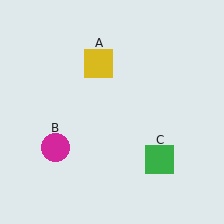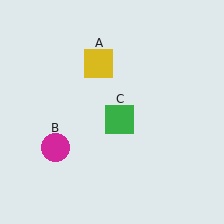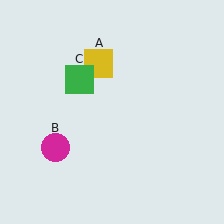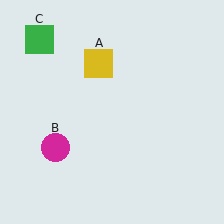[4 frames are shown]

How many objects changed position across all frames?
1 object changed position: green square (object C).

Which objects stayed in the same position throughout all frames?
Yellow square (object A) and magenta circle (object B) remained stationary.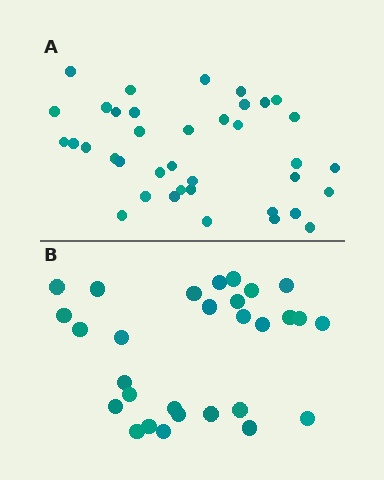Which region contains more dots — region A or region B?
Region A (the top region) has more dots.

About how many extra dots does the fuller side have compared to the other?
Region A has roughly 8 or so more dots than region B.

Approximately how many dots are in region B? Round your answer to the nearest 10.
About 30 dots. (The exact count is 29, which rounds to 30.)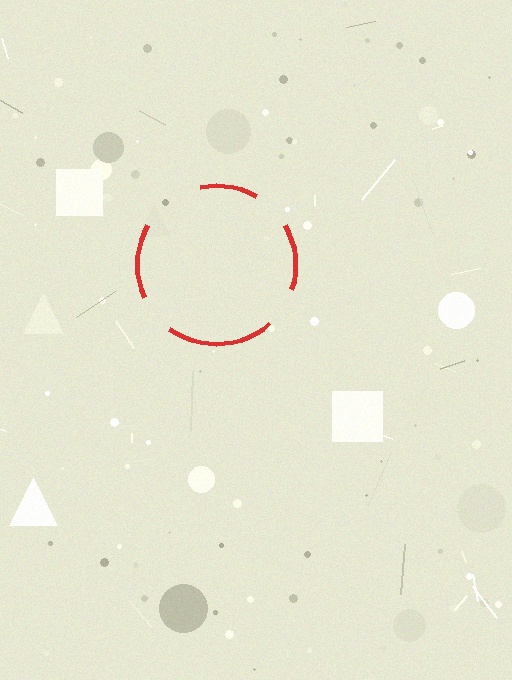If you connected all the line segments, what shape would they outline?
They would outline a circle.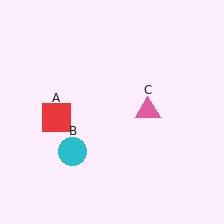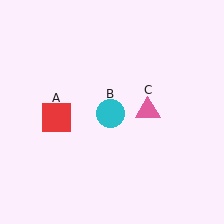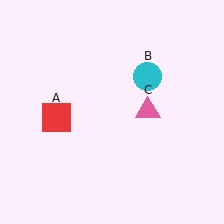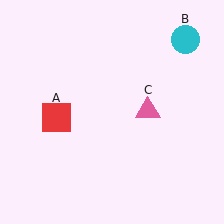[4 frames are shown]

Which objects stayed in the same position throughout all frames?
Red square (object A) and pink triangle (object C) remained stationary.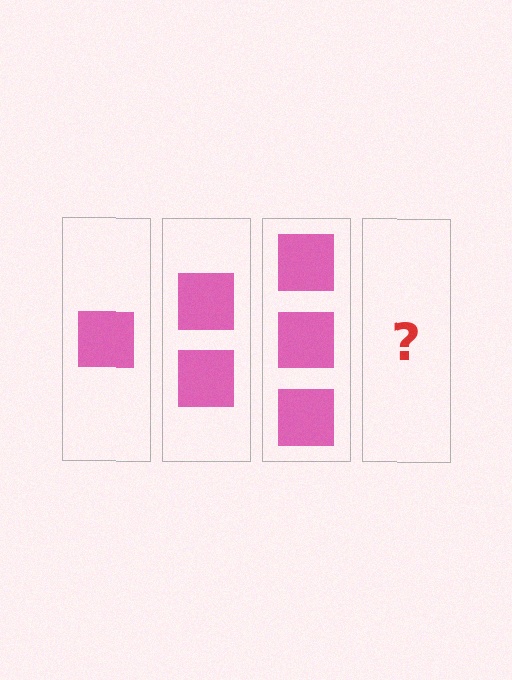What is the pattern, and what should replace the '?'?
The pattern is that each step adds one more square. The '?' should be 4 squares.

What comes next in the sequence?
The next element should be 4 squares.